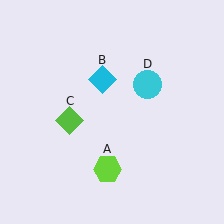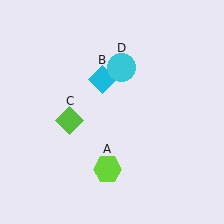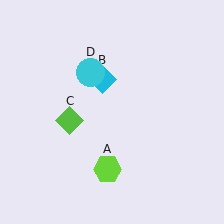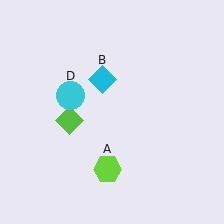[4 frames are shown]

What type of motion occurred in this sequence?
The cyan circle (object D) rotated counterclockwise around the center of the scene.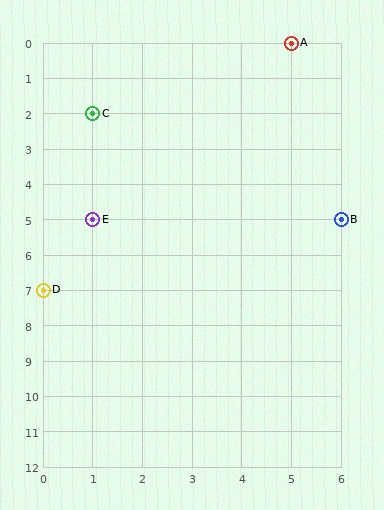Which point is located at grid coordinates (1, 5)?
Point E is at (1, 5).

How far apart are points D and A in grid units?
Points D and A are 5 columns and 7 rows apart (about 8.6 grid units diagonally).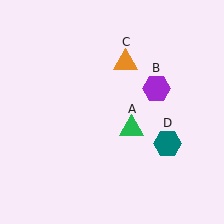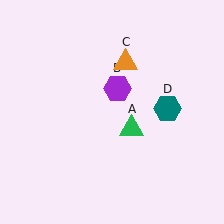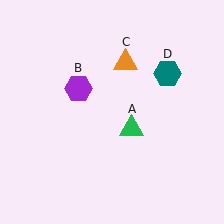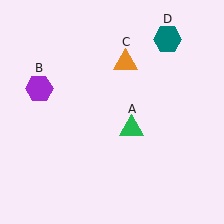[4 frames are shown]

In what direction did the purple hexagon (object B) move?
The purple hexagon (object B) moved left.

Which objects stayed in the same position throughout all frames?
Green triangle (object A) and orange triangle (object C) remained stationary.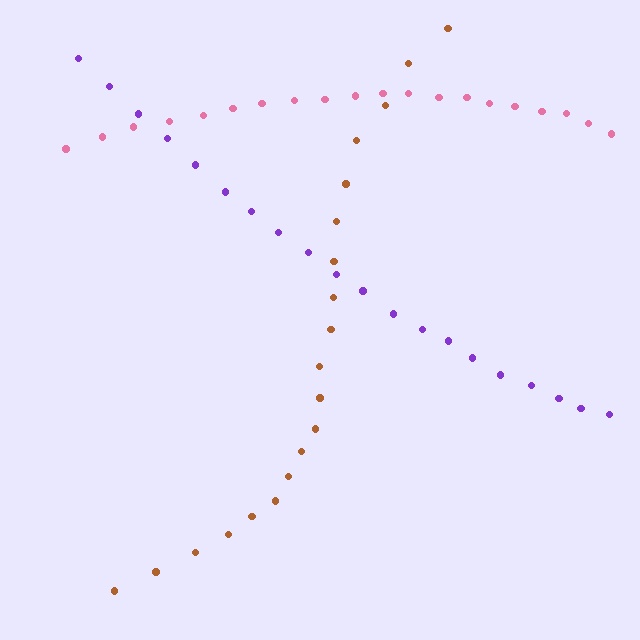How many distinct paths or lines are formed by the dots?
There are 3 distinct paths.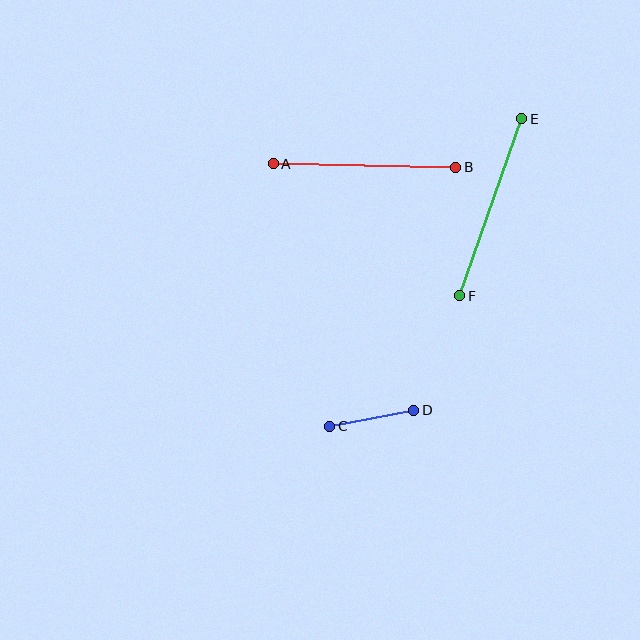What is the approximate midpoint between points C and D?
The midpoint is at approximately (372, 418) pixels.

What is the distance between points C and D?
The distance is approximately 85 pixels.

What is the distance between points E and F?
The distance is approximately 187 pixels.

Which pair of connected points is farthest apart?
Points E and F are farthest apart.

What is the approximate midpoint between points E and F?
The midpoint is at approximately (491, 207) pixels.